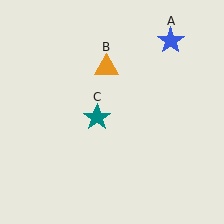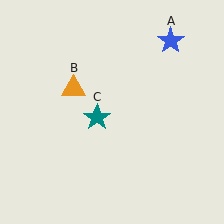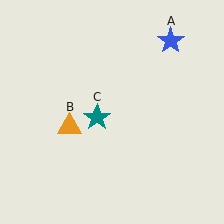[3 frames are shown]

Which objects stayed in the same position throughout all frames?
Blue star (object A) and teal star (object C) remained stationary.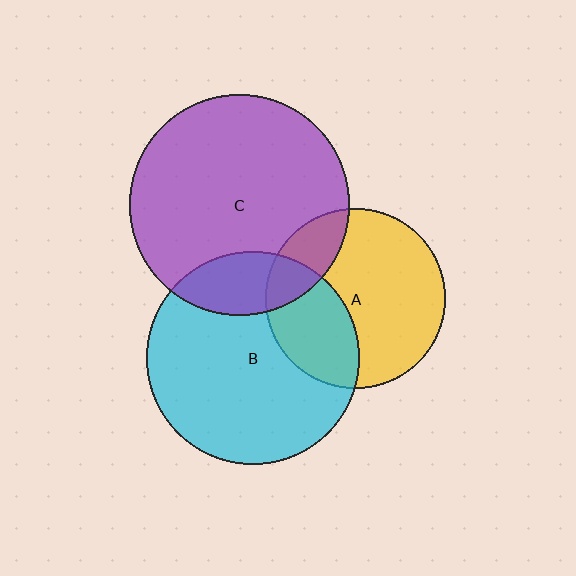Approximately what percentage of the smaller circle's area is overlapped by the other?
Approximately 20%.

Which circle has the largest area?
Circle C (purple).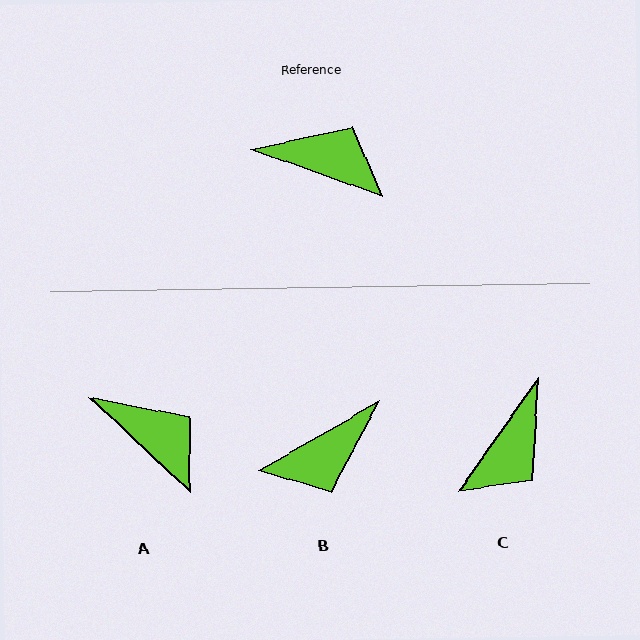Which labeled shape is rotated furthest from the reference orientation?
B, about 130 degrees away.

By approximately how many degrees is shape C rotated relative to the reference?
Approximately 105 degrees clockwise.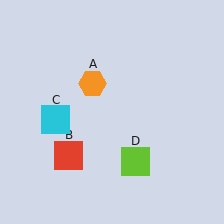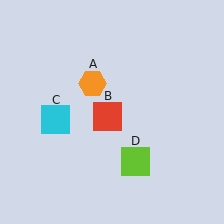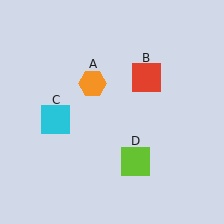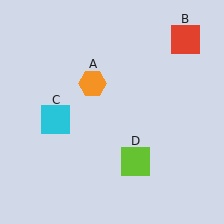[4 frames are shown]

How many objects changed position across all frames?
1 object changed position: red square (object B).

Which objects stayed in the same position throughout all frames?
Orange hexagon (object A) and cyan square (object C) and lime square (object D) remained stationary.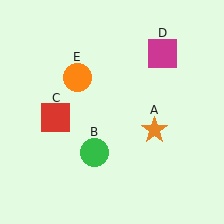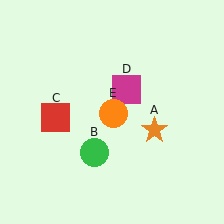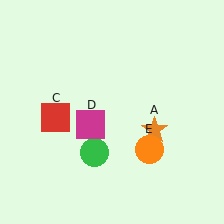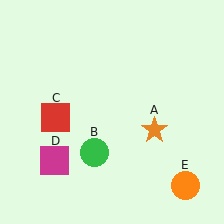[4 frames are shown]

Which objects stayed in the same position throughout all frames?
Orange star (object A) and green circle (object B) and red square (object C) remained stationary.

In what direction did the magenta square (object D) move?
The magenta square (object D) moved down and to the left.